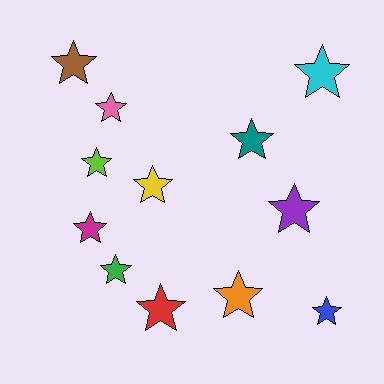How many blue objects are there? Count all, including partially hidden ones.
There is 1 blue object.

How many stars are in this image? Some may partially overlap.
There are 12 stars.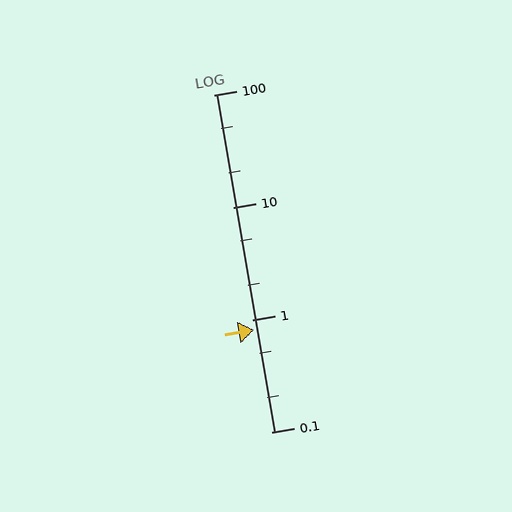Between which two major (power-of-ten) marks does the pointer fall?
The pointer is between 0.1 and 1.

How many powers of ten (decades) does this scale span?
The scale spans 3 decades, from 0.1 to 100.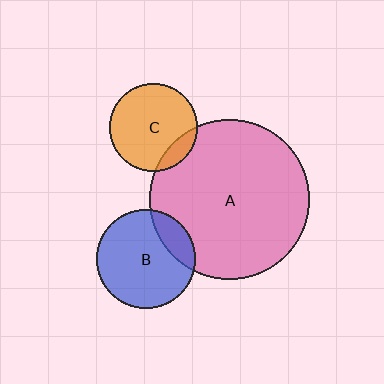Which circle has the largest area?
Circle A (pink).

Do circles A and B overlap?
Yes.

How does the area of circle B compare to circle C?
Approximately 1.3 times.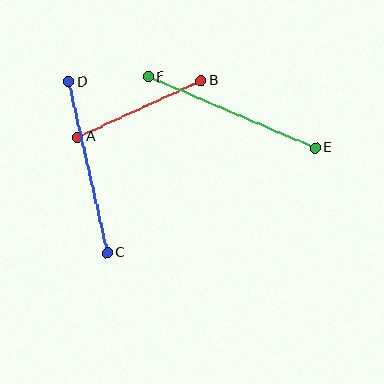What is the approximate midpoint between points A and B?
The midpoint is at approximately (140, 109) pixels.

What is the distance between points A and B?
The distance is approximately 136 pixels.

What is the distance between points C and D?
The distance is approximately 175 pixels.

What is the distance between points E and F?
The distance is approximately 181 pixels.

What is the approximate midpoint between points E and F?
The midpoint is at approximately (232, 112) pixels.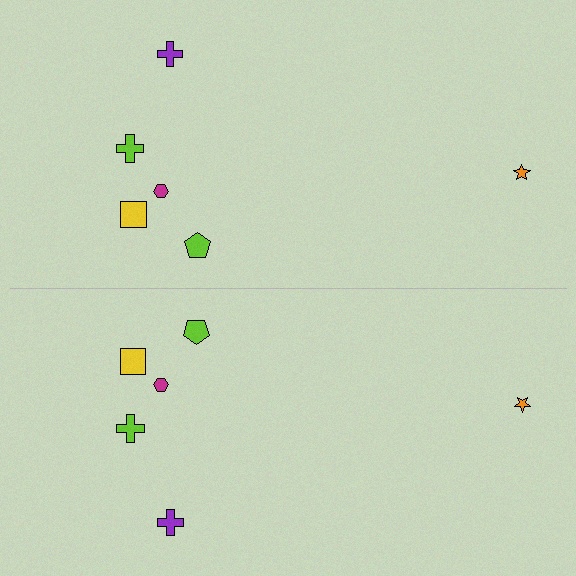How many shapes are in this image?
There are 12 shapes in this image.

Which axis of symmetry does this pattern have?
The pattern has a horizontal axis of symmetry running through the center of the image.